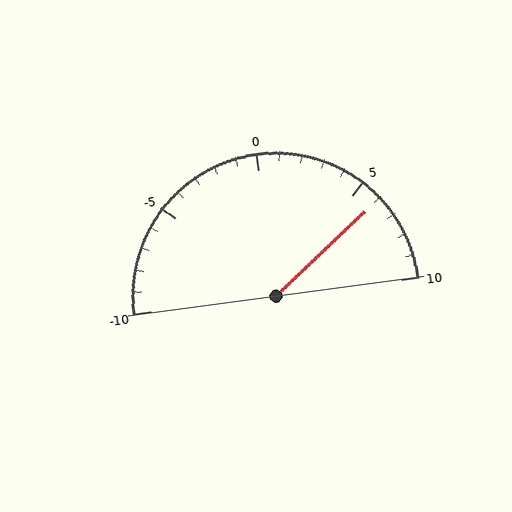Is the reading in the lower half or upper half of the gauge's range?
The reading is in the upper half of the range (-10 to 10).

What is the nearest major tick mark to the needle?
The nearest major tick mark is 5.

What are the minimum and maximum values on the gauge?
The gauge ranges from -10 to 10.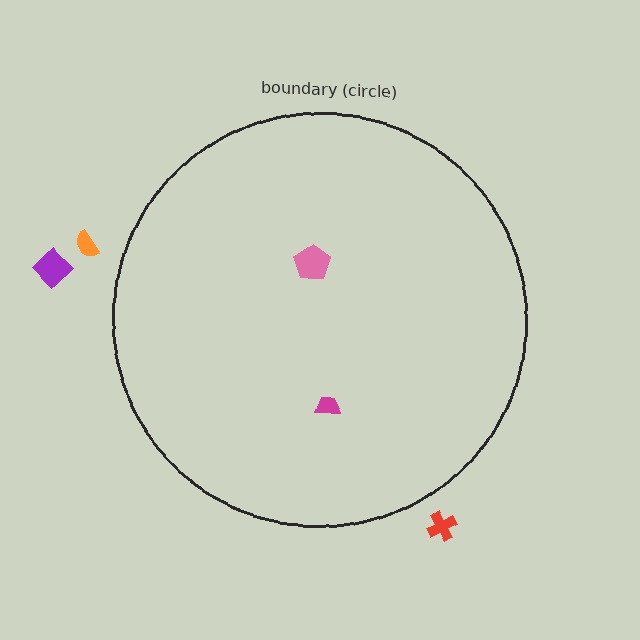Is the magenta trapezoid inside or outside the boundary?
Inside.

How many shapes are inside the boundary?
2 inside, 3 outside.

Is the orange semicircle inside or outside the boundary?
Outside.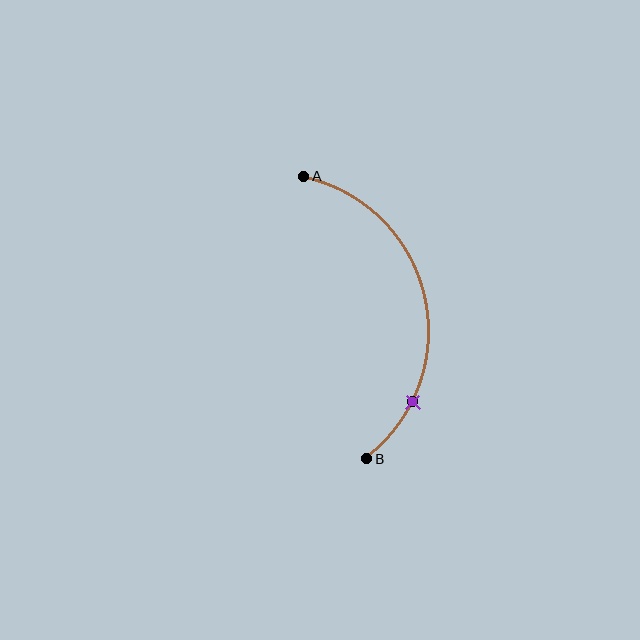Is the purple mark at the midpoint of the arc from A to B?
No. The purple mark lies on the arc but is closer to endpoint B. The arc midpoint would be at the point on the curve equidistant along the arc from both A and B.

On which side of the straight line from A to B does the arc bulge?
The arc bulges to the right of the straight line connecting A and B.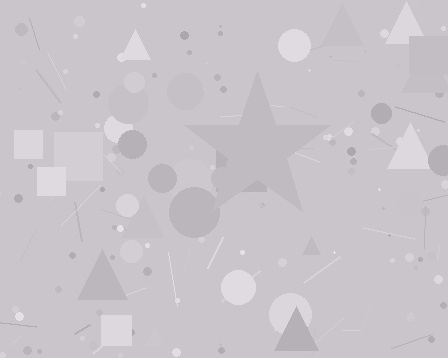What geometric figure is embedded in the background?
A star is embedded in the background.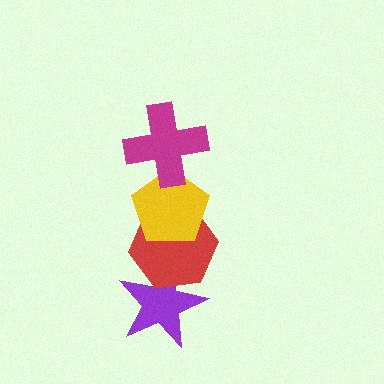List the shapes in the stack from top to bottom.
From top to bottom: the magenta cross, the yellow pentagon, the red hexagon, the purple star.